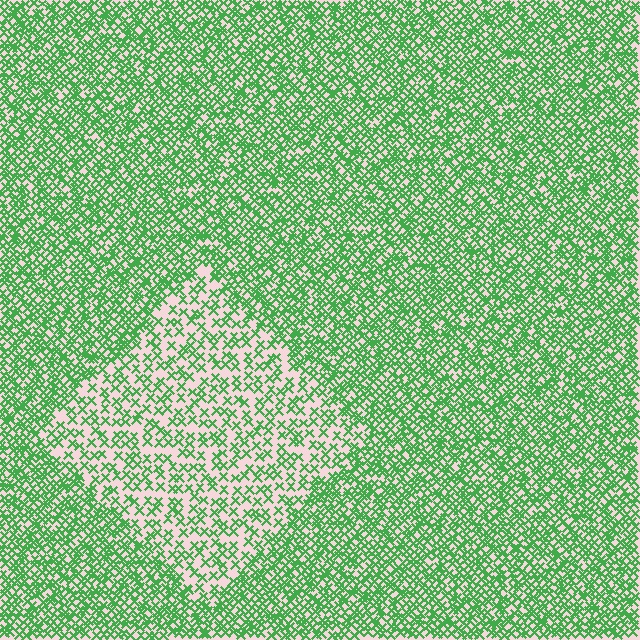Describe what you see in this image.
The image contains small green elements arranged at two different densities. A diamond-shaped region is visible where the elements are less densely packed than the surrounding area.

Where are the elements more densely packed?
The elements are more densely packed outside the diamond boundary.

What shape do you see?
I see a diamond.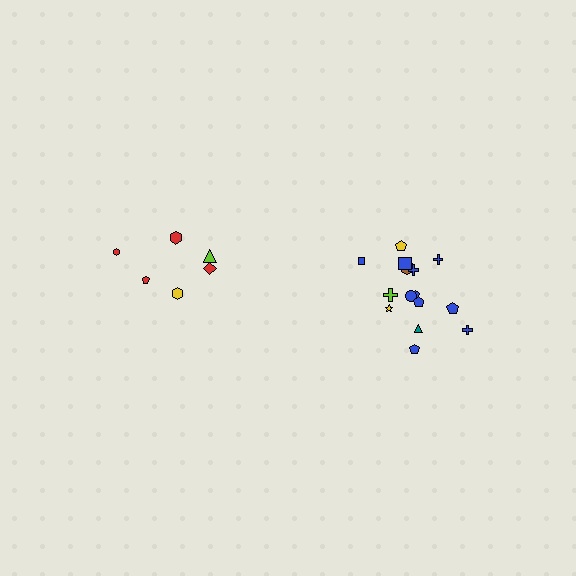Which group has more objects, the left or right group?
The right group.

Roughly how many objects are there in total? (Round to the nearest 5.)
Roughly 20 objects in total.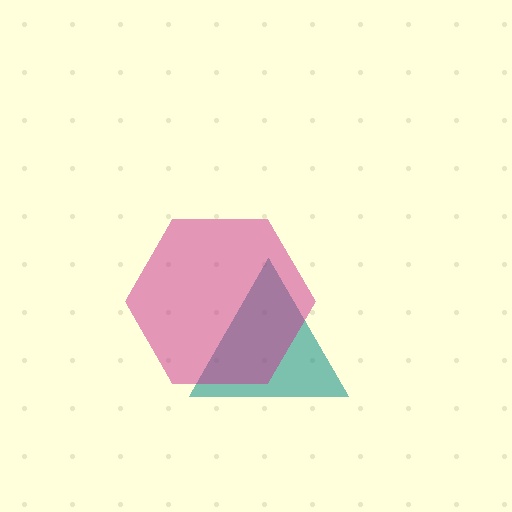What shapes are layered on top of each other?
The layered shapes are: a teal triangle, a magenta hexagon.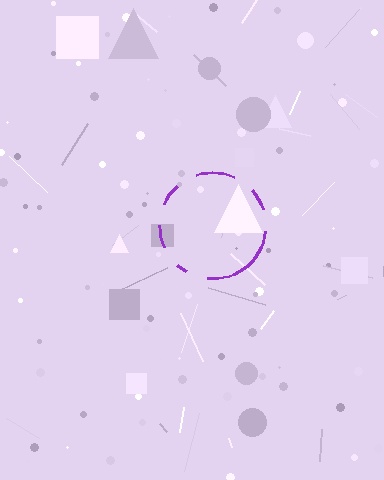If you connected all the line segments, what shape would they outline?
They would outline a circle.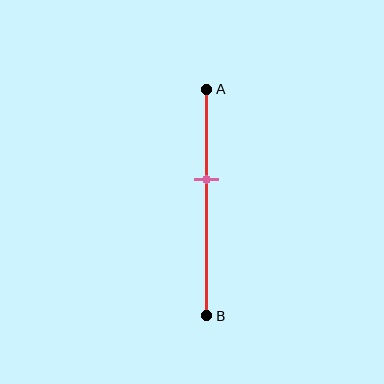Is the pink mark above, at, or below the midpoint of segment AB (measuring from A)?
The pink mark is above the midpoint of segment AB.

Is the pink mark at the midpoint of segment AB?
No, the mark is at about 40% from A, not at the 50% midpoint.